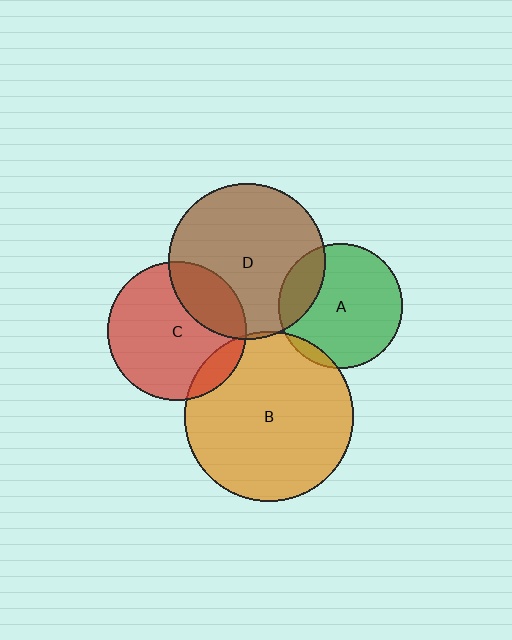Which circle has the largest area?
Circle B (orange).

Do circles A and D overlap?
Yes.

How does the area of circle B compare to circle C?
Approximately 1.5 times.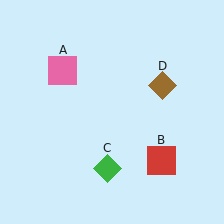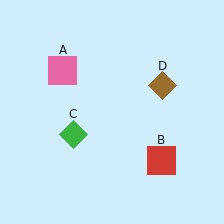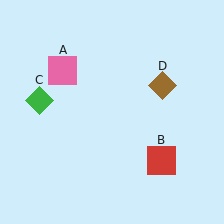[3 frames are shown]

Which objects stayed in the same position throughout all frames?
Pink square (object A) and red square (object B) and brown diamond (object D) remained stationary.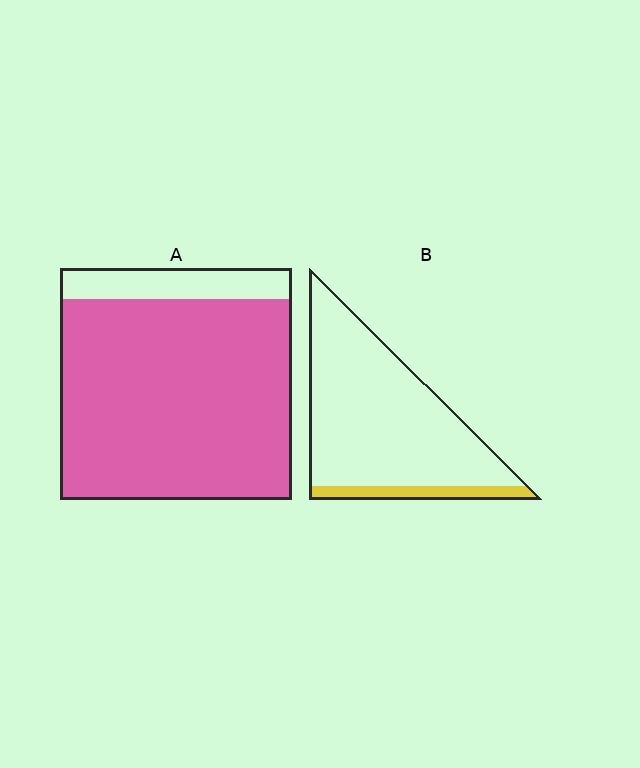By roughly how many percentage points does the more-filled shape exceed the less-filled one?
By roughly 75 percentage points (A over B).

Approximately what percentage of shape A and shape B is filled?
A is approximately 85% and B is approximately 10%.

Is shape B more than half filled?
No.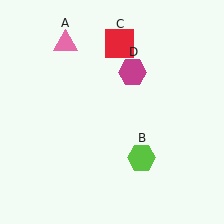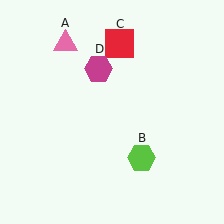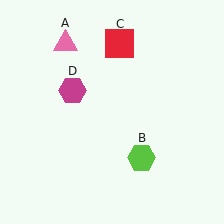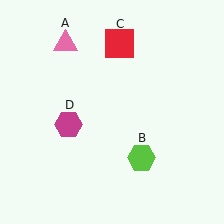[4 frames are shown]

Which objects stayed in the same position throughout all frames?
Pink triangle (object A) and lime hexagon (object B) and red square (object C) remained stationary.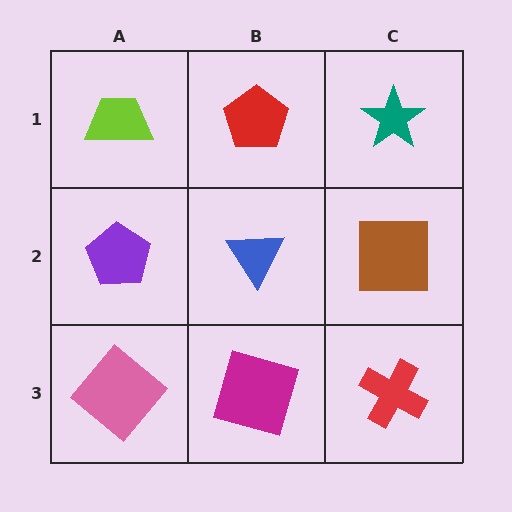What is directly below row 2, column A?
A pink diamond.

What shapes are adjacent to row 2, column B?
A red pentagon (row 1, column B), a magenta square (row 3, column B), a purple pentagon (row 2, column A), a brown square (row 2, column C).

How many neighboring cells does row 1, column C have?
2.